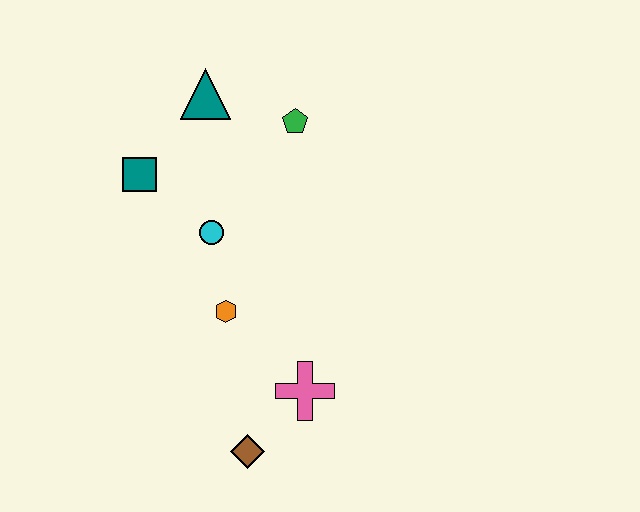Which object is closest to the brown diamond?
The pink cross is closest to the brown diamond.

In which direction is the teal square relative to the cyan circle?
The teal square is to the left of the cyan circle.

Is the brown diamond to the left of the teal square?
No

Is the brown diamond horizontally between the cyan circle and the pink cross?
Yes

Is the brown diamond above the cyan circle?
No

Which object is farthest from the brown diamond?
The teal triangle is farthest from the brown diamond.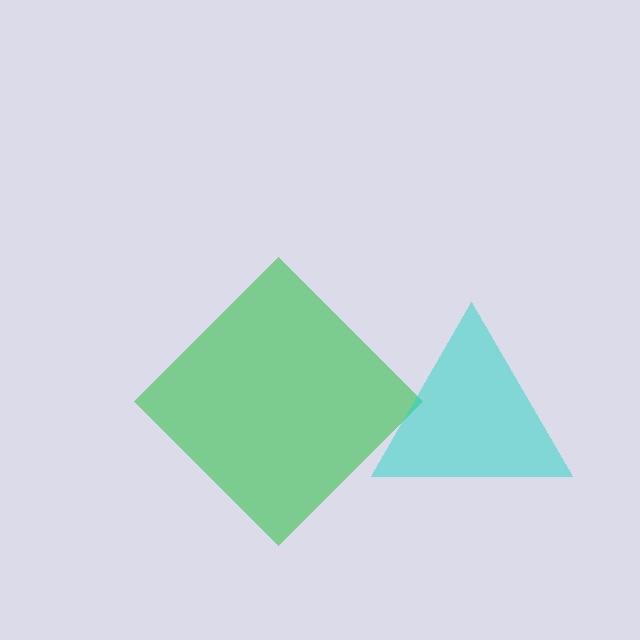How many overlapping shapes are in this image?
There are 2 overlapping shapes in the image.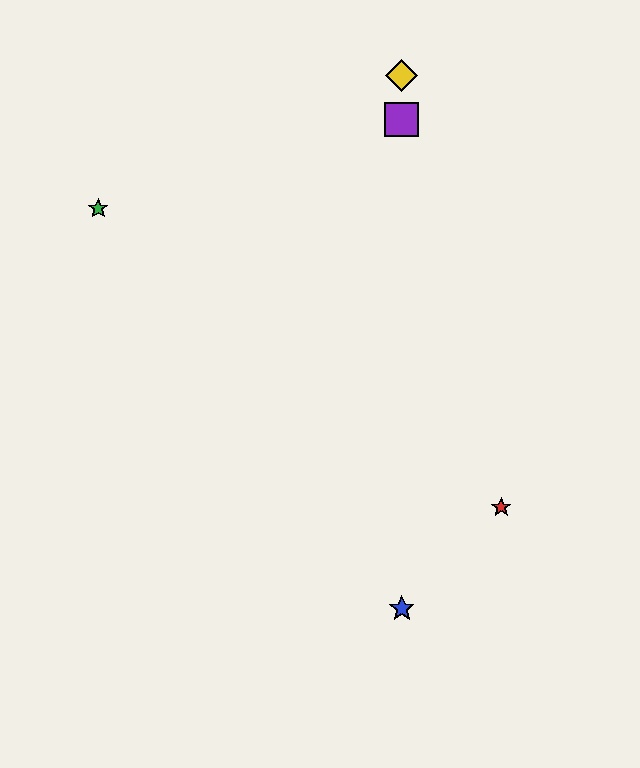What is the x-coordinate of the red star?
The red star is at x≈501.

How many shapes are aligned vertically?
3 shapes (the blue star, the yellow diamond, the purple square) are aligned vertically.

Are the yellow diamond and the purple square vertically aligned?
Yes, both are at x≈402.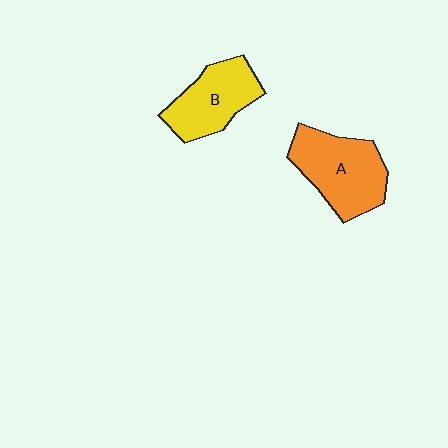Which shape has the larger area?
Shape A (orange).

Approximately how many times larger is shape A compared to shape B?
Approximately 1.2 times.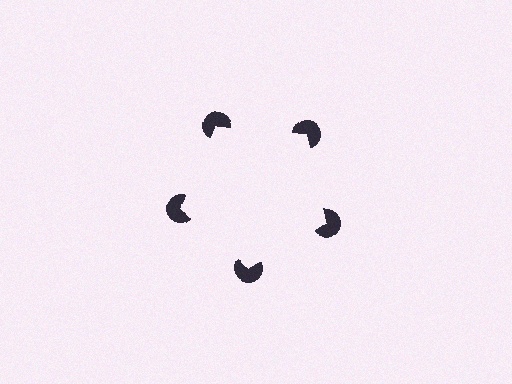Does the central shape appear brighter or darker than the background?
It typically appears slightly brighter than the background, even though no actual brightness change is drawn.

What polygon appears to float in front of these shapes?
An illusory pentagon — its edges are inferred from the aligned wedge cuts in the pac-man discs, not physically drawn.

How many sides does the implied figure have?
5 sides.